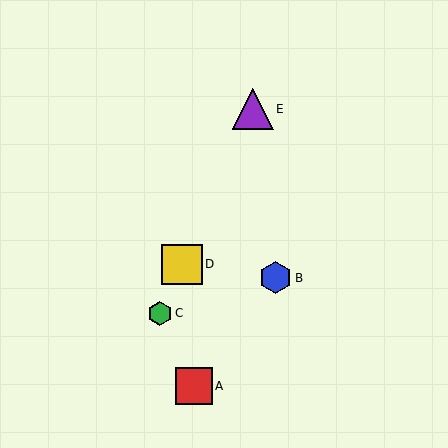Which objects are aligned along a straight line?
Objects C, D, E are aligned along a straight line.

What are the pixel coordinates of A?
Object A is at (194, 386).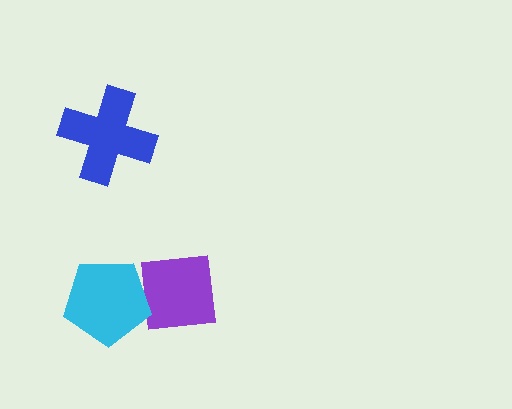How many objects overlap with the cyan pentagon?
1 object overlaps with the cyan pentagon.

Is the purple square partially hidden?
Yes, it is partially covered by another shape.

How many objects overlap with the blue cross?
0 objects overlap with the blue cross.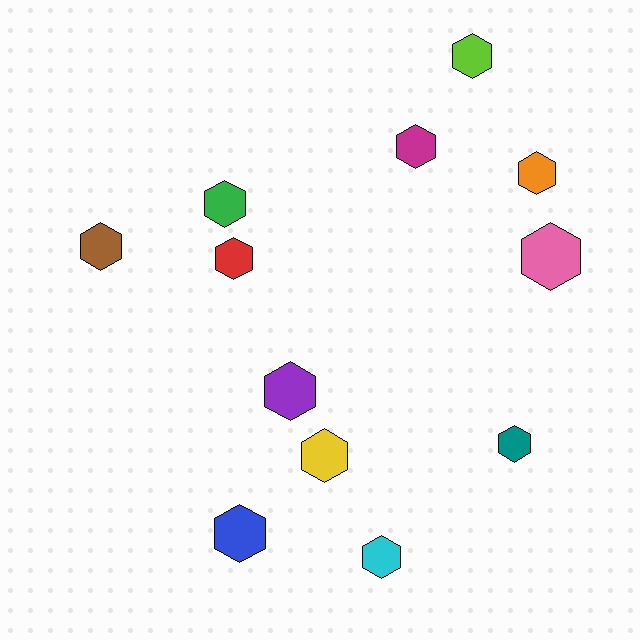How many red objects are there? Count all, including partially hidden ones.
There is 1 red object.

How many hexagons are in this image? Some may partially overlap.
There are 12 hexagons.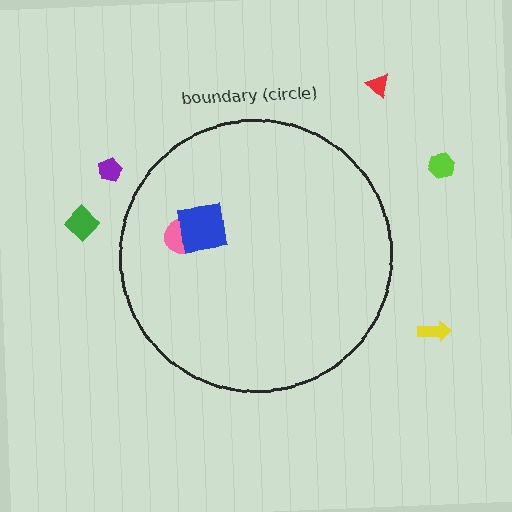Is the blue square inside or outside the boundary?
Inside.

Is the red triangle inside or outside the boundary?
Outside.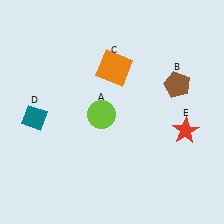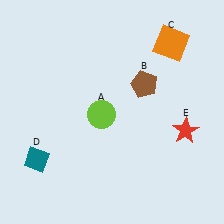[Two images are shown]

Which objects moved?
The objects that moved are: the brown pentagon (B), the orange square (C), the teal diamond (D).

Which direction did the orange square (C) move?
The orange square (C) moved right.